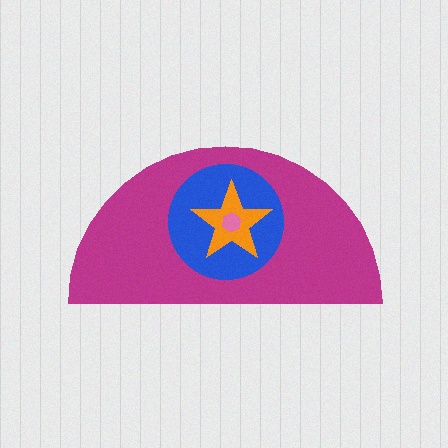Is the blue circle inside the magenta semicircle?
Yes.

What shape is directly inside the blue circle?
The orange star.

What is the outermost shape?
The magenta semicircle.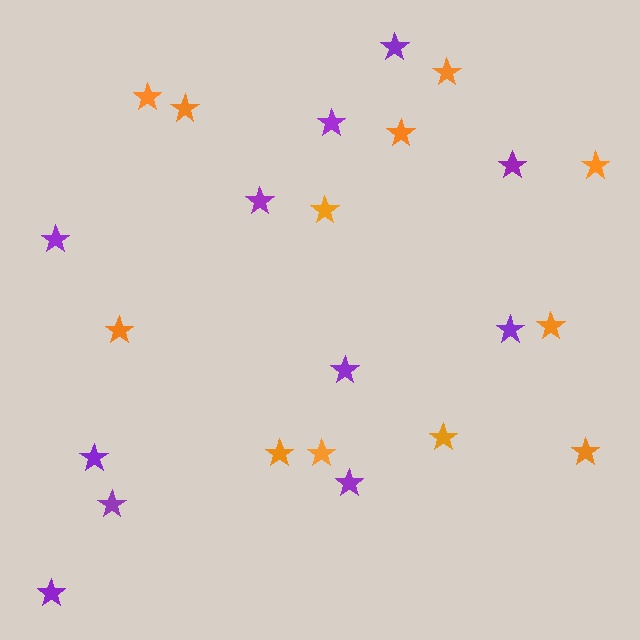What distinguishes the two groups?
There are 2 groups: one group of orange stars (12) and one group of purple stars (11).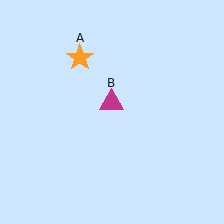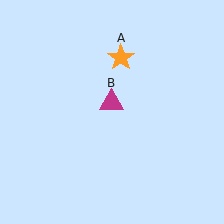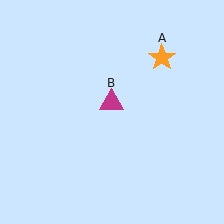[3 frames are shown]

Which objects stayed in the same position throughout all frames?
Magenta triangle (object B) remained stationary.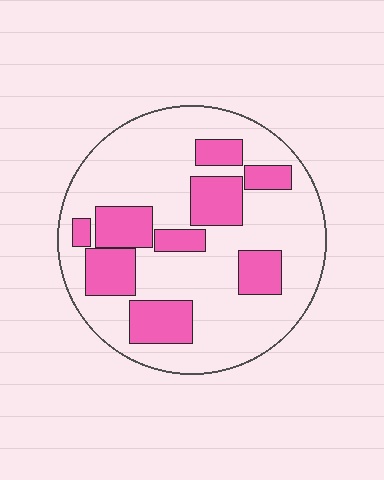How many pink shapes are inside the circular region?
9.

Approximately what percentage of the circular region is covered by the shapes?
Approximately 30%.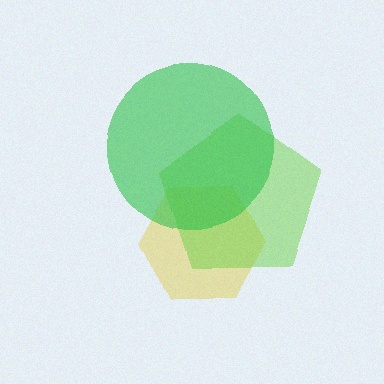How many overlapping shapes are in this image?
There are 3 overlapping shapes in the image.